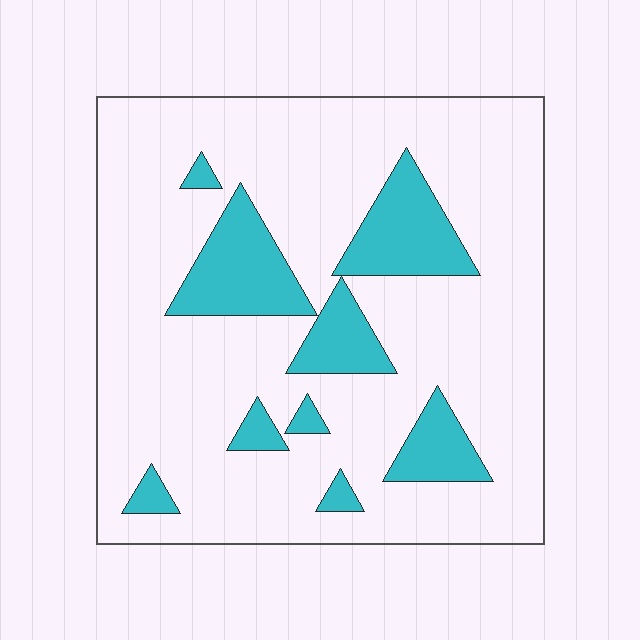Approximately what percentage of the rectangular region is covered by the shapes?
Approximately 20%.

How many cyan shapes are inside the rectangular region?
9.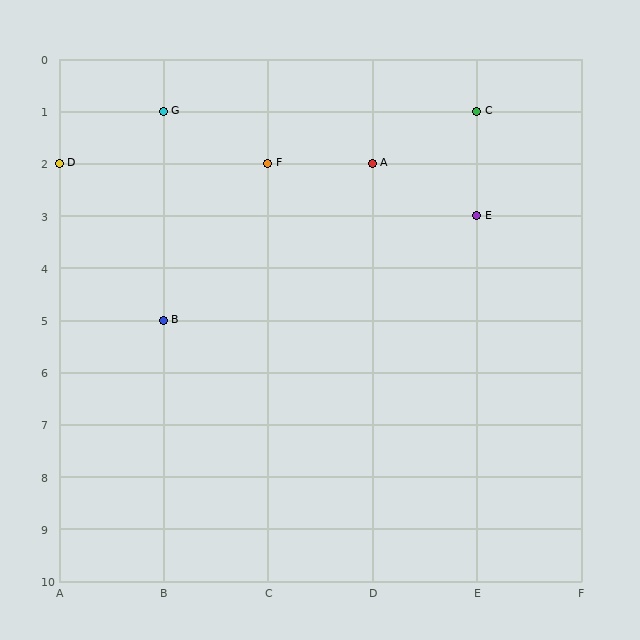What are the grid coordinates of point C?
Point C is at grid coordinates (E, 1).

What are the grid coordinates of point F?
Point F is at grid coordinates (C, 2).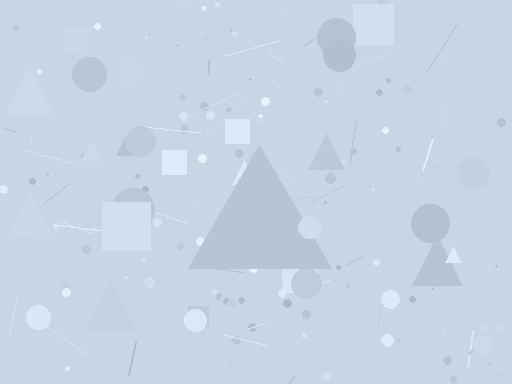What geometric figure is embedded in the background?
A triangle is embedded in the background.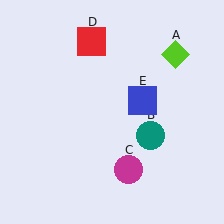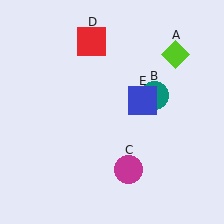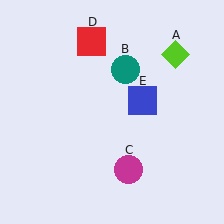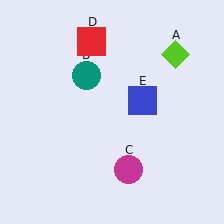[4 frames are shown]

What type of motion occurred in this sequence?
The teal circle (object B) rotated counterclockwise around the center of the scene.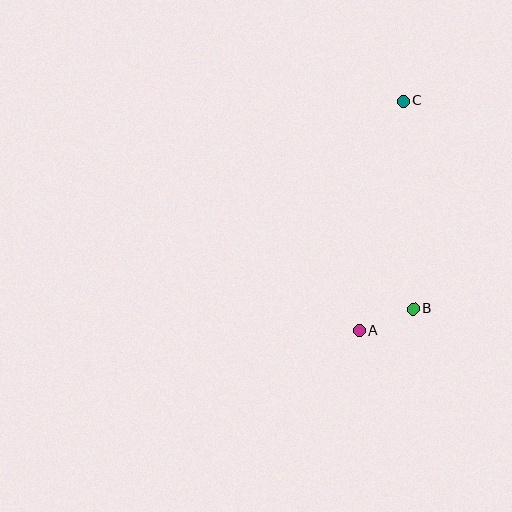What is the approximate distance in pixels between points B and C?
The distance between B and C is approximately 208 pixels.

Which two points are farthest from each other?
Points A and C are farthest from each other.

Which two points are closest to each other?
Points A and B are closest to each other.